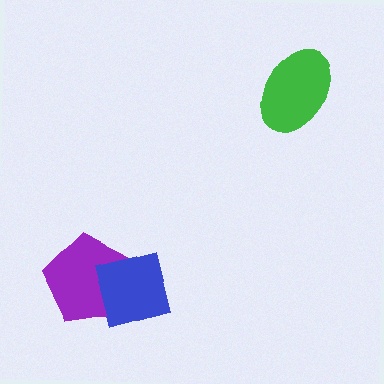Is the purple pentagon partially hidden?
Yes, it is partially covered by another shape.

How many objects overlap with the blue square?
1 object overlaps with the blue square.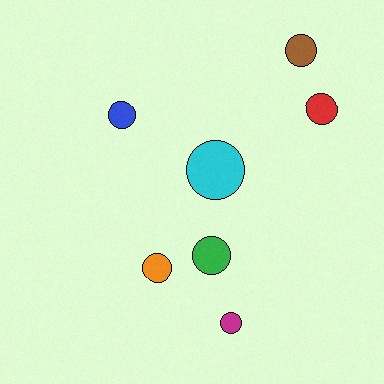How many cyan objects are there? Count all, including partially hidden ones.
There is 1 cyan object.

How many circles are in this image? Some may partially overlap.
There are 7 circles.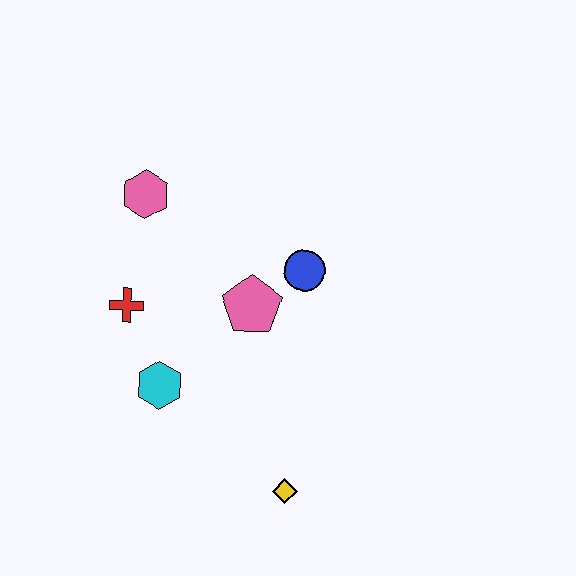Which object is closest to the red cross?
The cyan hexagon is closest to the red cross.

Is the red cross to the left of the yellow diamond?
Yes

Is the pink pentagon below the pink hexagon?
Yes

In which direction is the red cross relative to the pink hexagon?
The red cross is below the pink hexagon.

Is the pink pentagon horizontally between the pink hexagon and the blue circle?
Yes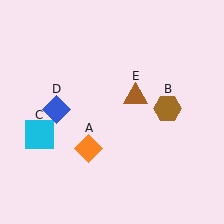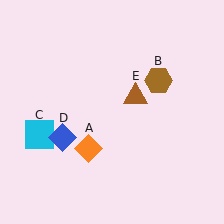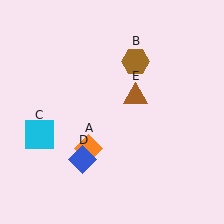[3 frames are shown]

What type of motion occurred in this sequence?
The brown hexagon (object B), blue diamond (object D) rotated counterclockwise around the center of the scene.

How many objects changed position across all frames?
2 objects changed position: brown hexagon (object B), blue diamond (object D).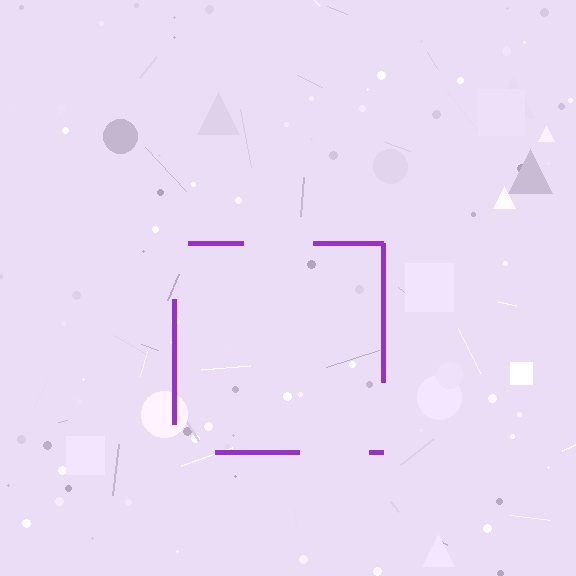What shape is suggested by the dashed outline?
The dashed outline suggests a square.